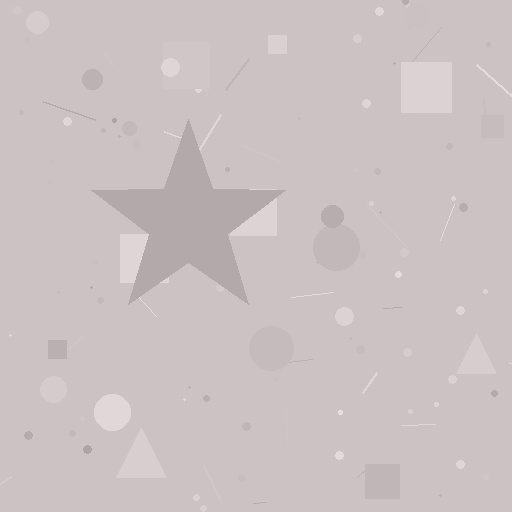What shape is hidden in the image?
A star is hidden in the image.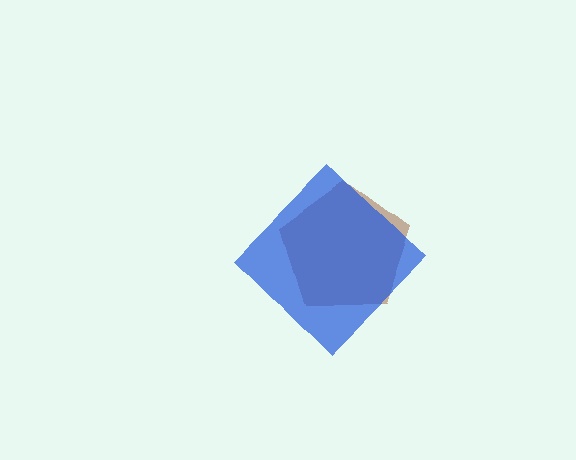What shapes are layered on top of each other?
The layered shapes are: a brown pentagon, a blue diamond.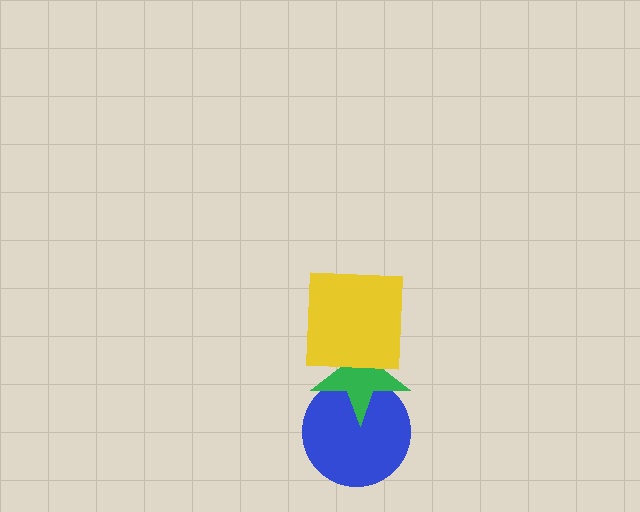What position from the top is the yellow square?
The yellow square is 1st from the top.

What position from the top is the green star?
The green star is 2nd from the top.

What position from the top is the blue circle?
The blue circle is 3rd from the top.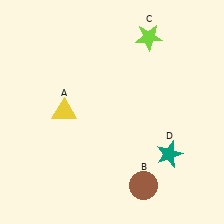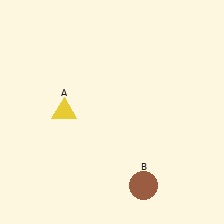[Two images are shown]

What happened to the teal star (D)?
The teal star (D) was removed in Image 2. It was in the bottom-right area of Image 1.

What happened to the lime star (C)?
The lime star (C) was removed in Image 2. It was in the top-right area of Image 1.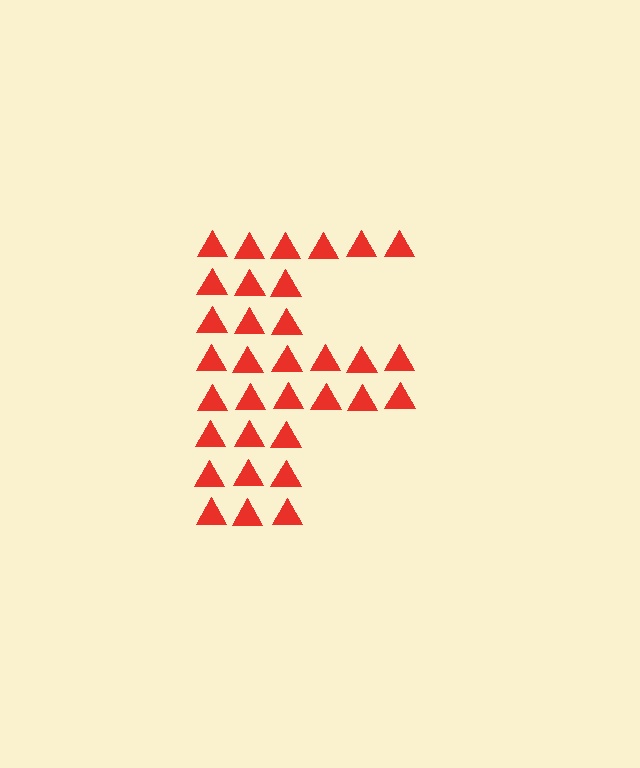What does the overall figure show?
The overall figure shows the letter F.